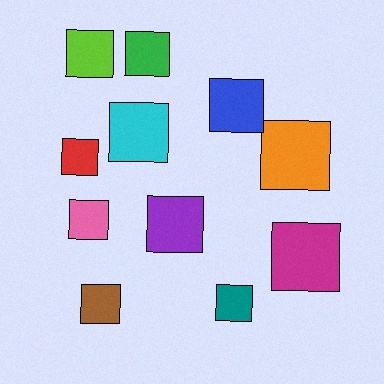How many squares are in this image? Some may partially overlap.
There are 11 squares.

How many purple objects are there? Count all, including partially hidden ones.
There is 1 purple object.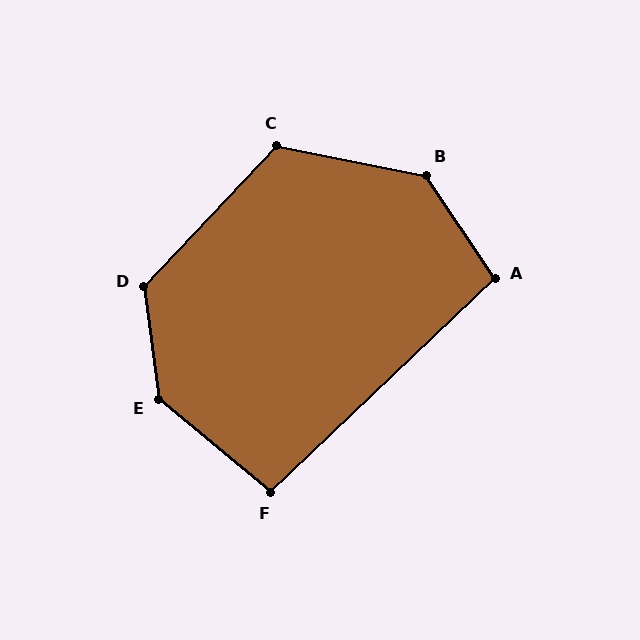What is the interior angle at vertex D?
Approximately 129 degrees (obtuse).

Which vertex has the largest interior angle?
E, at approximately 138 degrees.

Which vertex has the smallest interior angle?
F, at approximately 97 degrees.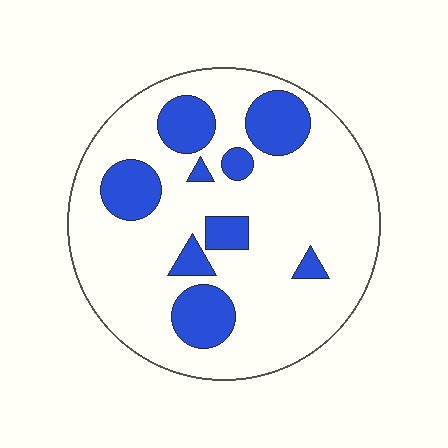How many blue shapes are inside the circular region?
9.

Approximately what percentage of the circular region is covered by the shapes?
Approximately 20%.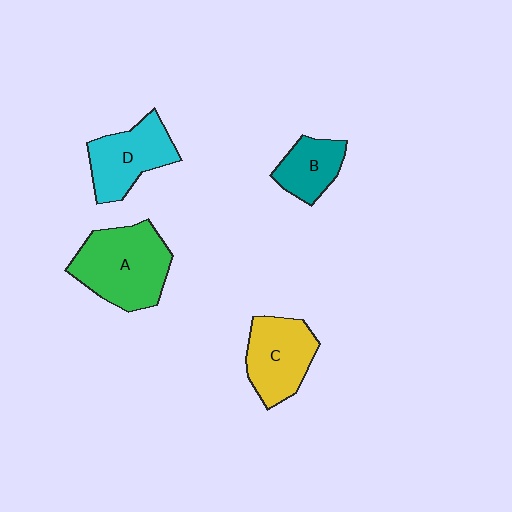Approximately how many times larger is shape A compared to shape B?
Approximately 2.0 times.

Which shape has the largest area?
Shape A (green).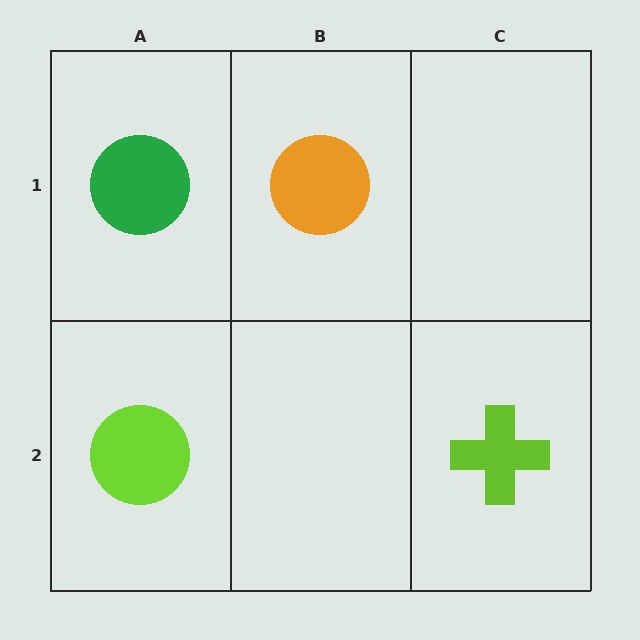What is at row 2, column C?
A lime cross.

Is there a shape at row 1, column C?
No, that cell is empty.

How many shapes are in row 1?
2 shapes.